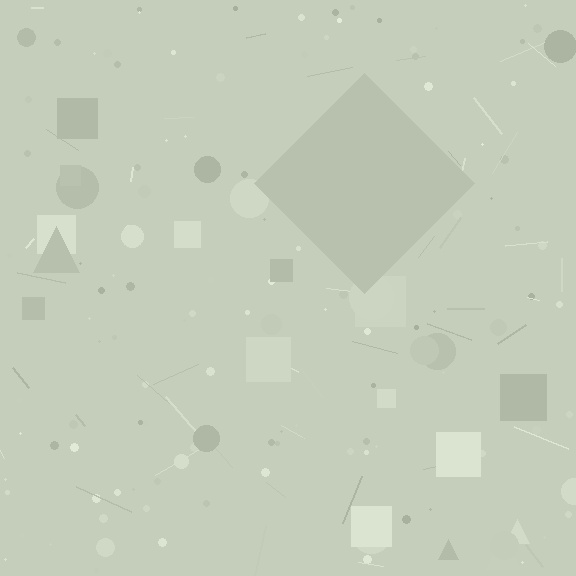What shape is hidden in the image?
A diamond is hidden in the image.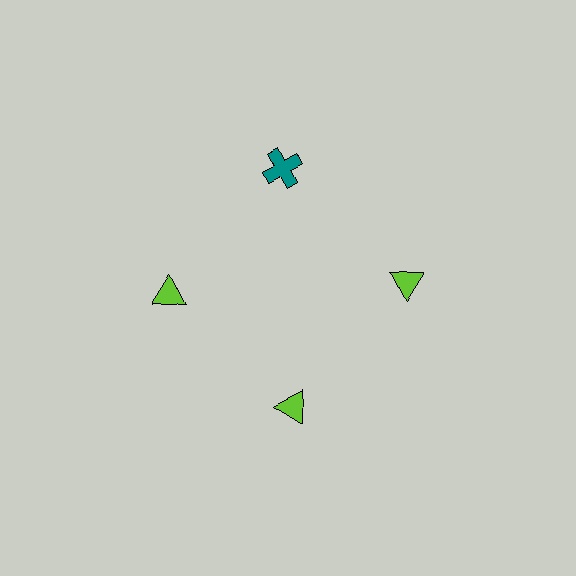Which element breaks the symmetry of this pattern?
The teal cross at roughly the 12 o'clock position breaks the symmetry. All other shapes are lime triangles.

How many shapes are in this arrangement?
There are 4 shapes arranged in a ring pattern.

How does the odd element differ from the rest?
It differs in both color (teal instead of lime) and shape (cross instead of triangle).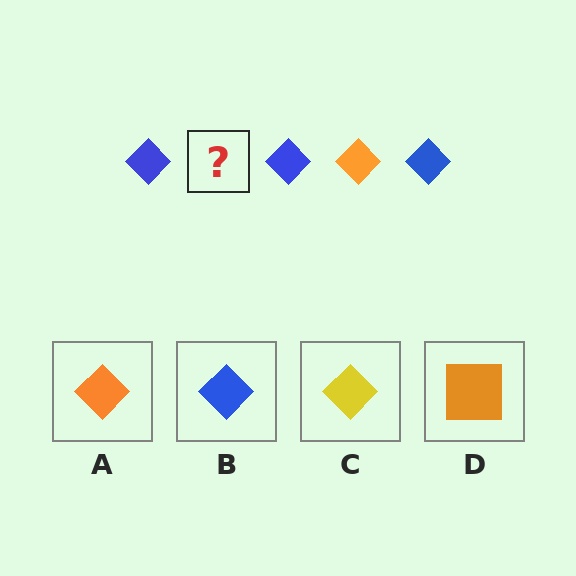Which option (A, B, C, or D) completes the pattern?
A.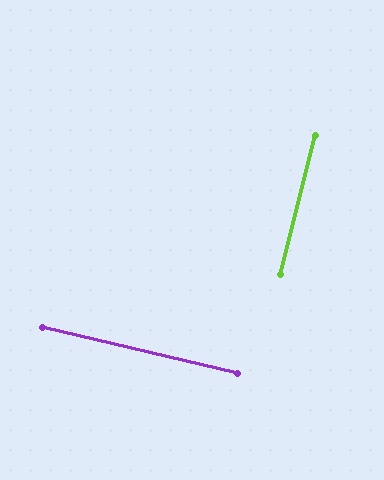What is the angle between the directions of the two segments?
Approximately 89 degrees.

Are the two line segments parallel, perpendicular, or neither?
Perpendicular — they meet at approximately 89°.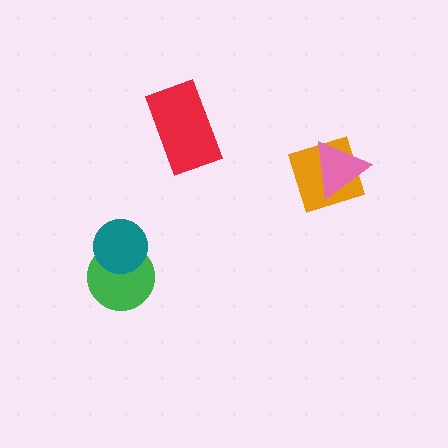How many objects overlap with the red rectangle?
0 objects overlap with the red rectangle.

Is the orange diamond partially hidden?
Yes, it is partially covered by another shape.